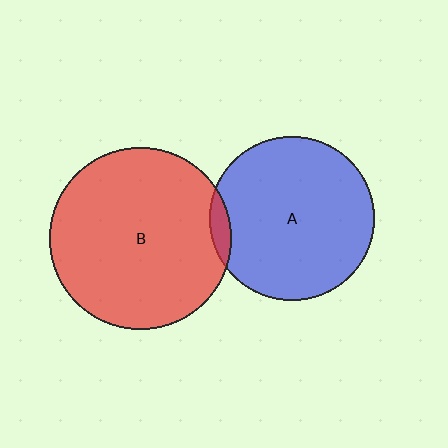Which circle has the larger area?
Circle B (red).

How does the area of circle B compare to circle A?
Approximately 1.2 times.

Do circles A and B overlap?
Yes.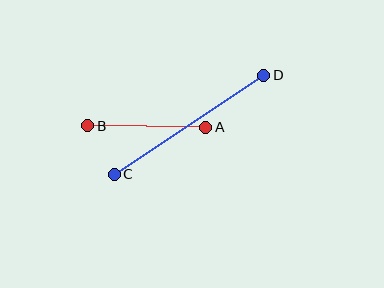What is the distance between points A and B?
The distance is approximately 118 pixels.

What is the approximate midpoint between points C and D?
The midpoint is at approximately (189, 125) pixels.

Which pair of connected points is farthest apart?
Points C and D are farthest apart.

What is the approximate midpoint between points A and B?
The midpoint is at approximately (147, 126) pixels.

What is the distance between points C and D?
The distance is approximately 179 pixels.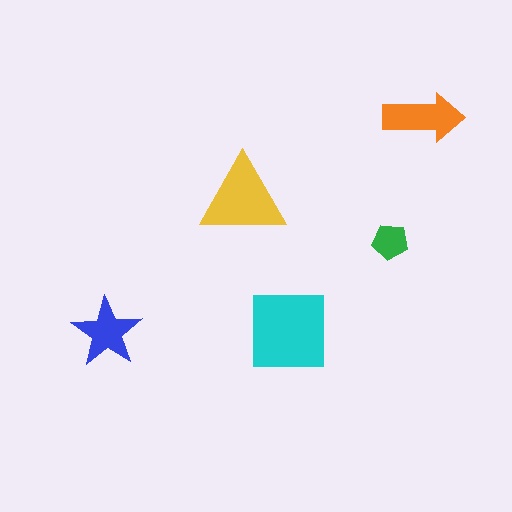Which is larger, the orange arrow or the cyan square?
The cyan square.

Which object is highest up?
The orange arrow is topmost.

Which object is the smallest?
The green pentagon.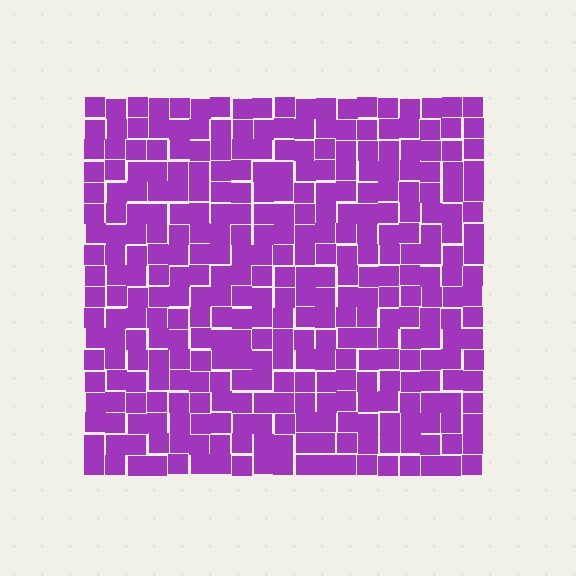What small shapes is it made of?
It is made of small squares.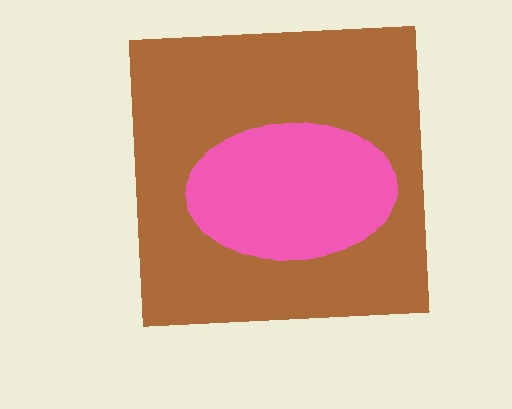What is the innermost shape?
The pink ellipse.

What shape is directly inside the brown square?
The pink ellipse.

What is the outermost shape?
The brown square.